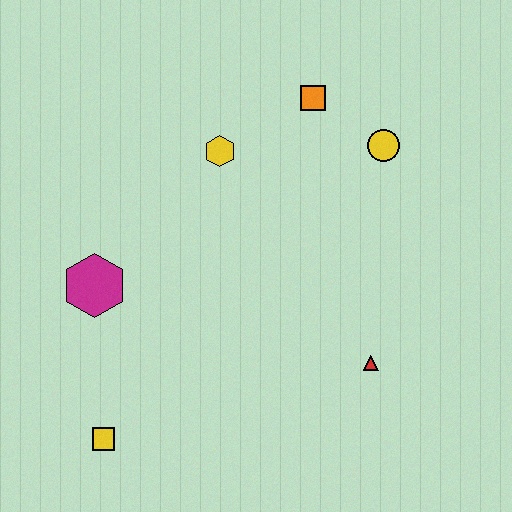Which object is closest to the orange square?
The yellow circle is closest to the orange square.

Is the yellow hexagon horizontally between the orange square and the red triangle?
No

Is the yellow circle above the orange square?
No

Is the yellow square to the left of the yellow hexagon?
Yes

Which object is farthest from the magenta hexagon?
The yellow circle is farthest from the magenta hexagon.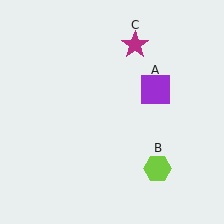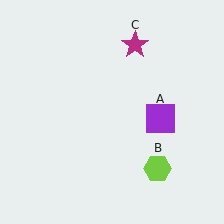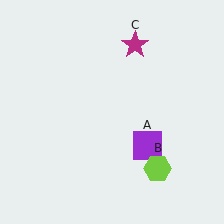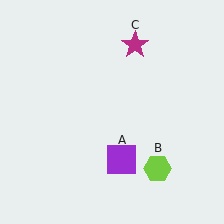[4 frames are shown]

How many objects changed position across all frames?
1 object changed position: purple square (object A).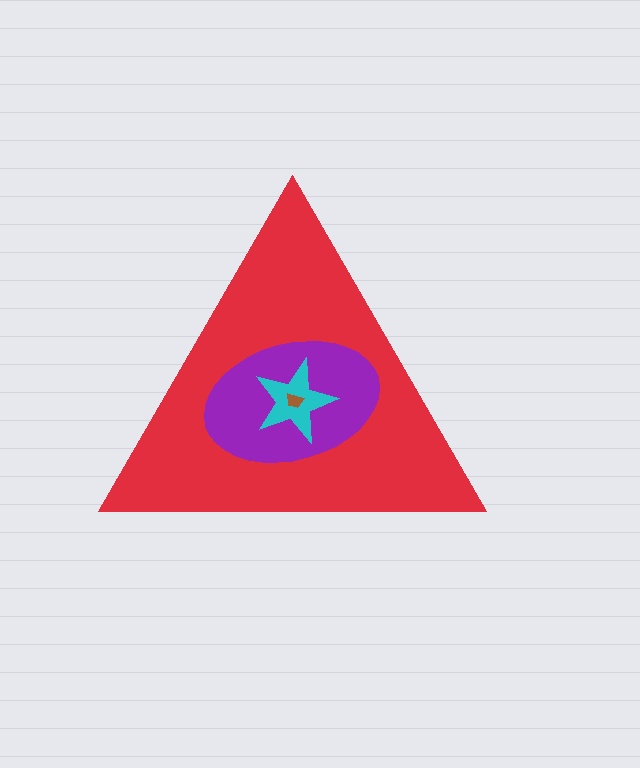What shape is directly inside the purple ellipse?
The cyan star.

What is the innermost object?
The brown trapezoid.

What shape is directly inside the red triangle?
The purple ellipse.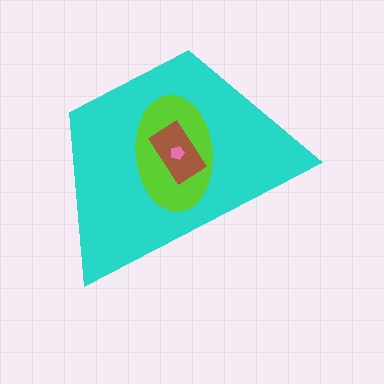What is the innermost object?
The pink pentagon.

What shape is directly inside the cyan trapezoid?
The lime ellipse.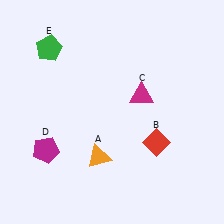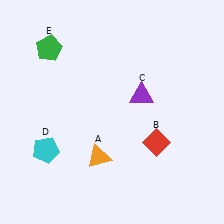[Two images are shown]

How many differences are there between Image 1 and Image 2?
There are 2 differences between the two images.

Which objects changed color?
C changed from magenta to purple. D changed from magenta to cyan.